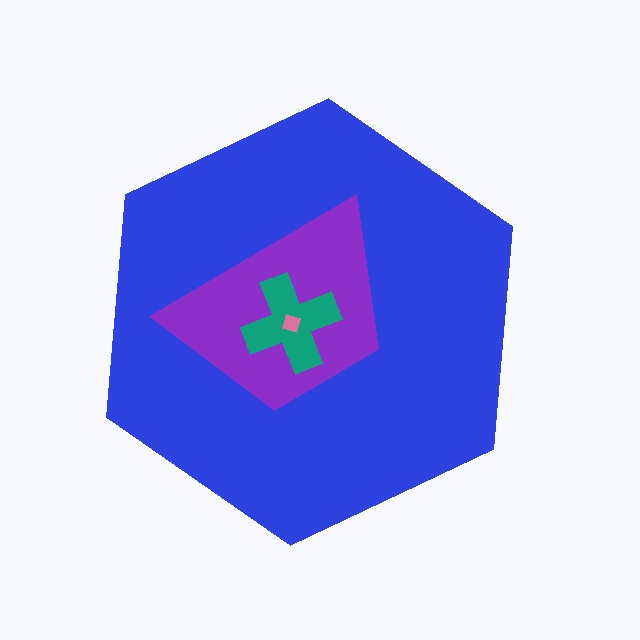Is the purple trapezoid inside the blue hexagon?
Yes.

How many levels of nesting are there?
4.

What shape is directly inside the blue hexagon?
The purple trapezoid.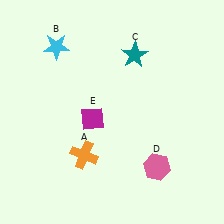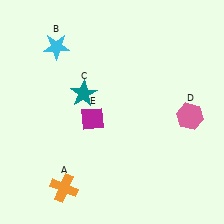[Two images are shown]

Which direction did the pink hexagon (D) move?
The pink hexagon (D) moved up.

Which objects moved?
The objects that moved are: the orange cross (A), the teal star (C), the pink hexagon (D).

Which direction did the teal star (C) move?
The teal star (C) moved left.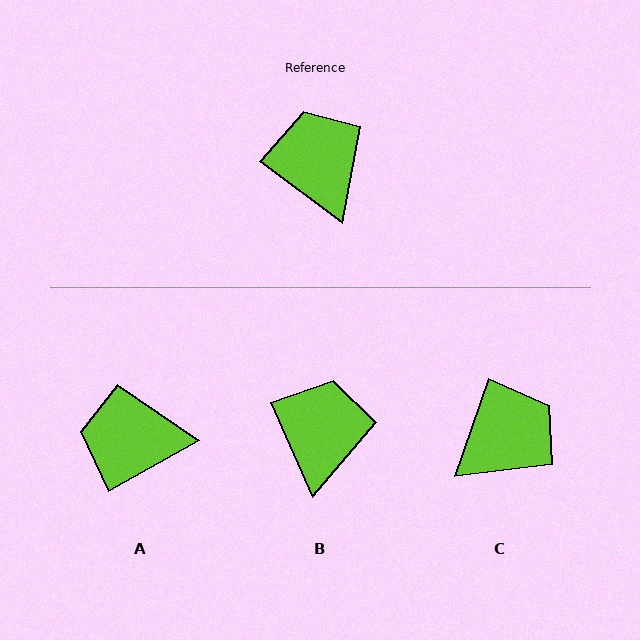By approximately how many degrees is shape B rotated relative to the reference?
Approximately 30 degrees clockwise.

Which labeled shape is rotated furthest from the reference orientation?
C, about 72 degrees away.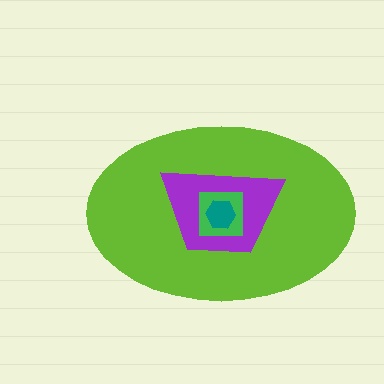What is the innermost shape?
The teal hexagon.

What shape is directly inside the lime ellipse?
The purple trapezoid.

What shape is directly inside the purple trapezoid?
The green square.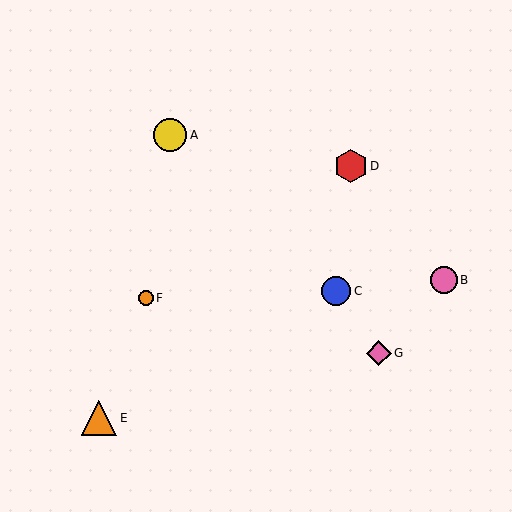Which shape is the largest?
The orange triangle (labeled E) is the largest.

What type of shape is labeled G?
Shape G is a pink diamond.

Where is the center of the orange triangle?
The center of the orange triangle is at (99, 418).